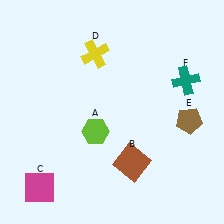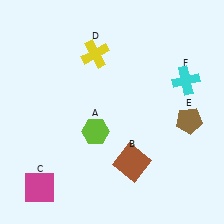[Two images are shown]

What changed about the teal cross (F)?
In Image 1, F is teal. In Image 2, it changed to cyan.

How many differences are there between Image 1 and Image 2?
There is 1 difference between the two images.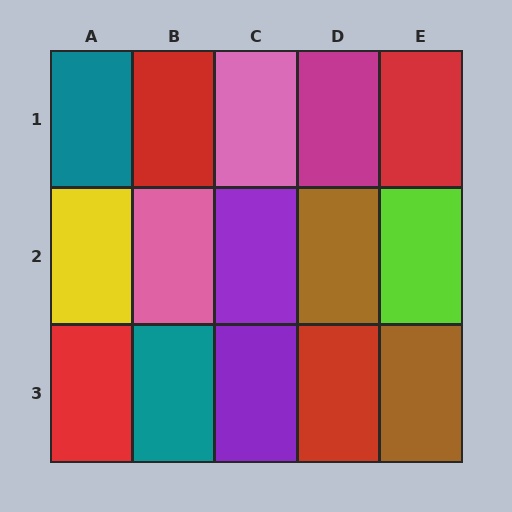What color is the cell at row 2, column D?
Brown.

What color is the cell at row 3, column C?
Purple.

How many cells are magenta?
1 cell is magenta.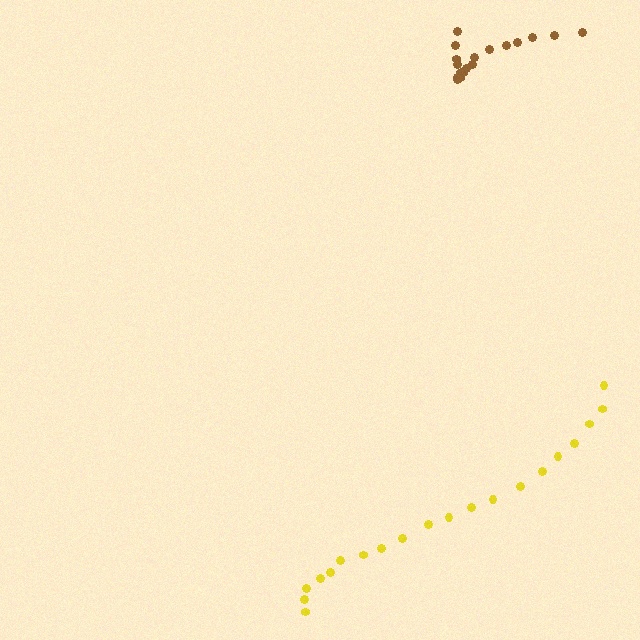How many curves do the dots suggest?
There are 2 distinct paths.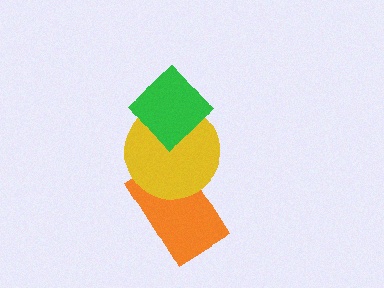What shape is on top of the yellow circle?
The green diamond is on top of the yellow circle.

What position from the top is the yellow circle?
The yellow circle is 2nd from the top.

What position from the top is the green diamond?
The green diamond is 1st from the top.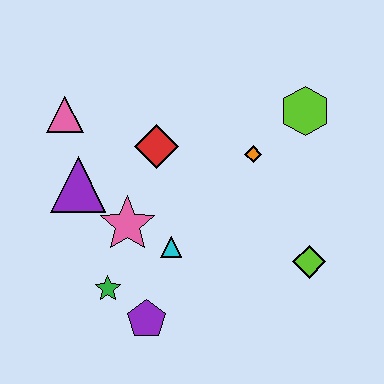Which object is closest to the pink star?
The cyan triangle is closest to the pink star.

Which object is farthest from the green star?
The lime hexagon is farthest from the green star.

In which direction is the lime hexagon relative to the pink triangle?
The lime hexagon is to the right of the pink triangle.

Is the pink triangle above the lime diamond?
Yes